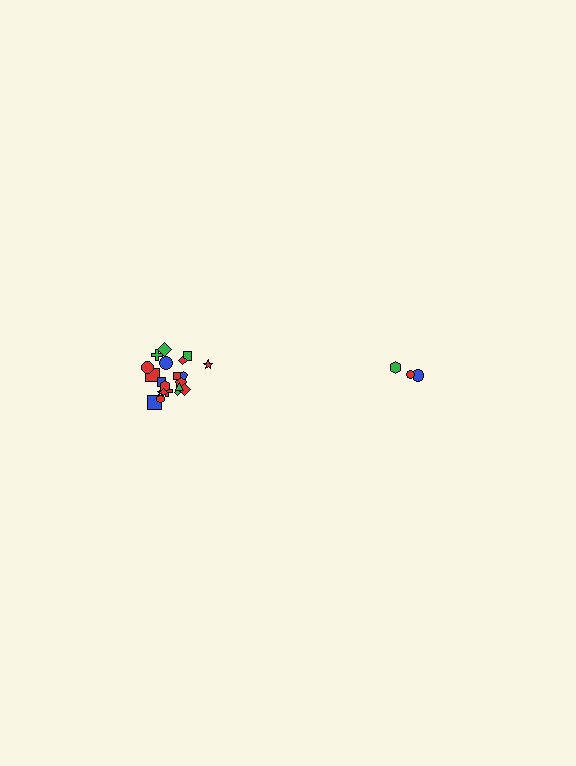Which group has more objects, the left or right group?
The left group.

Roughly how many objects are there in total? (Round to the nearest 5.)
Roughly 25 objects in total.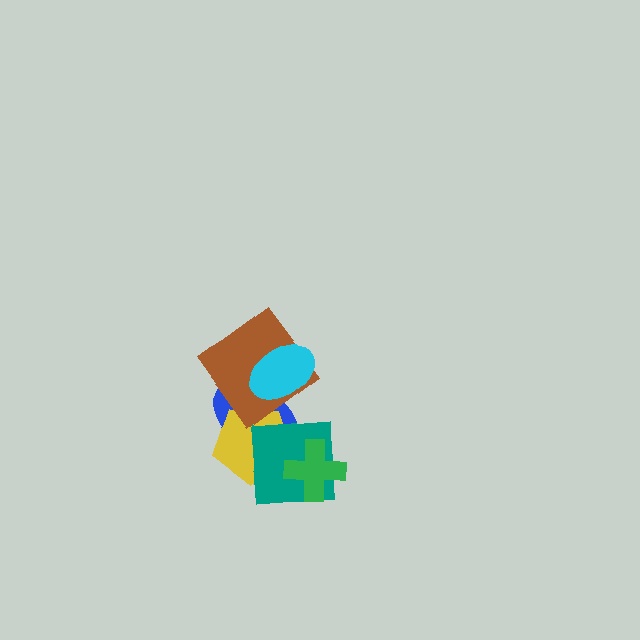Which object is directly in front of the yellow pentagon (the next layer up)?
The teal square is directly in front of the yellow pentagon.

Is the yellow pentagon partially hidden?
Yes, it is partially covered by another shape.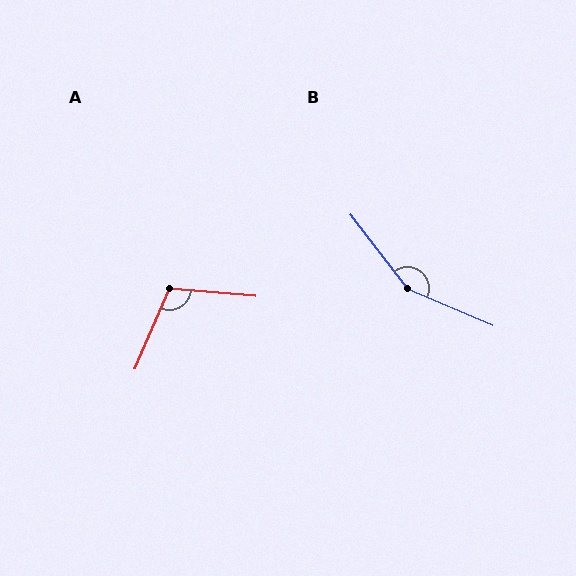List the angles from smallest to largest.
A (108°), B (150°).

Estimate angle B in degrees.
Approximately 150 degrees.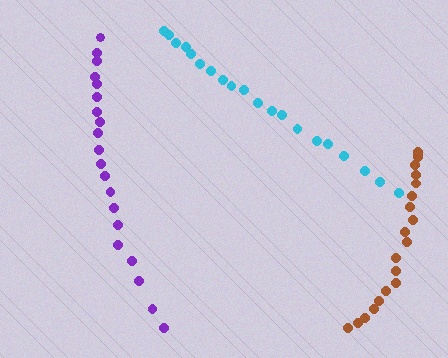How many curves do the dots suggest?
There are 3 distinct paths.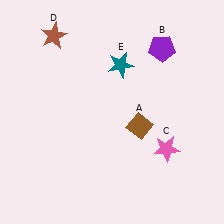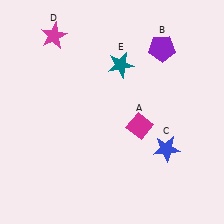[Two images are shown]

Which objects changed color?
A changed from brown to magenta. C changed from pink to blue. D changed from brown to magenta.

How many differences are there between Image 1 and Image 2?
There are 3 differences between the two images.